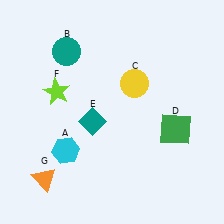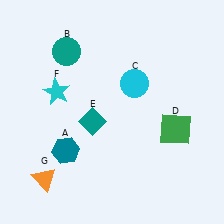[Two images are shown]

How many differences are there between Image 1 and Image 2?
There are 3 differences between the two images.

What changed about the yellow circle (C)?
In Image 1, C is yellow. In Image 2, it changed to cyan.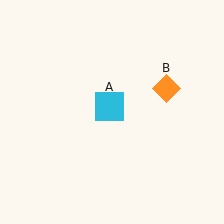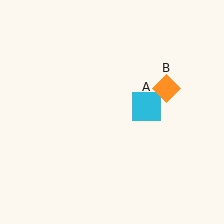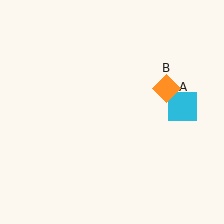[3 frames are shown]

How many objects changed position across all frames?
1 object changed position: cyan square (object A).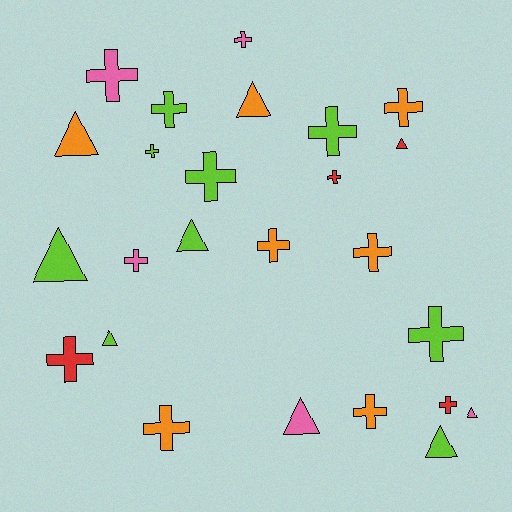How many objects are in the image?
There are 25 objects.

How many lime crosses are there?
There are 5 lime crosses.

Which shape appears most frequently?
Cross, with 16 objects.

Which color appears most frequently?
Lime, with 9 objects.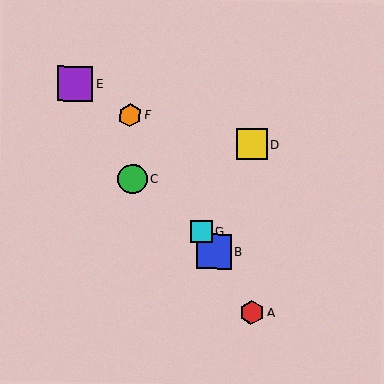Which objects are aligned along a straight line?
Objects A, B, F, G are aligned along a straight line.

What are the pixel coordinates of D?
Object D is at (252, 144).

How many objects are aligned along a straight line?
4 objects (A, B, F, G) are aligned along a straight line.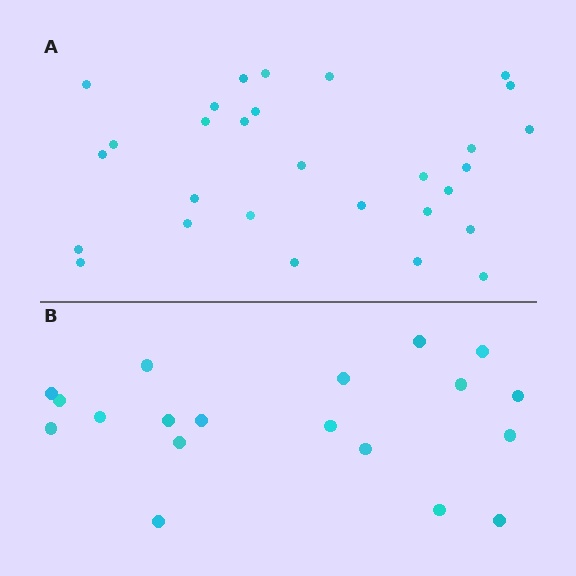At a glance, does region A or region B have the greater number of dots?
Region A (the top region) has more dots.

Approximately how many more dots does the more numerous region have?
Region A has roughly 10 or so more dots than region B.